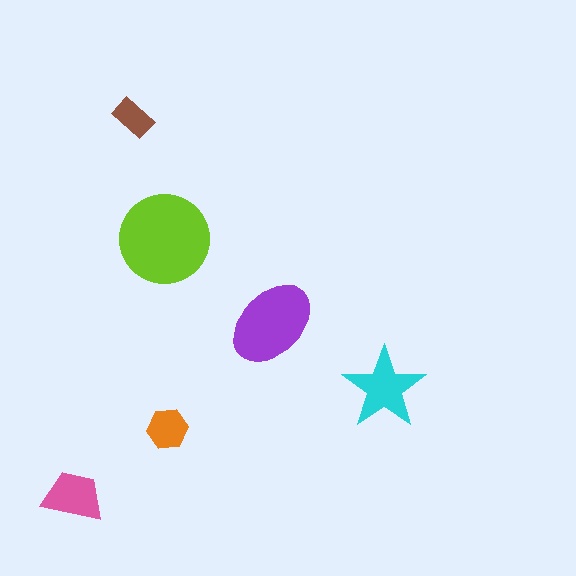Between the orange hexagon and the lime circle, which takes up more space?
The lime circle.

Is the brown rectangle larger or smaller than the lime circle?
Smaller.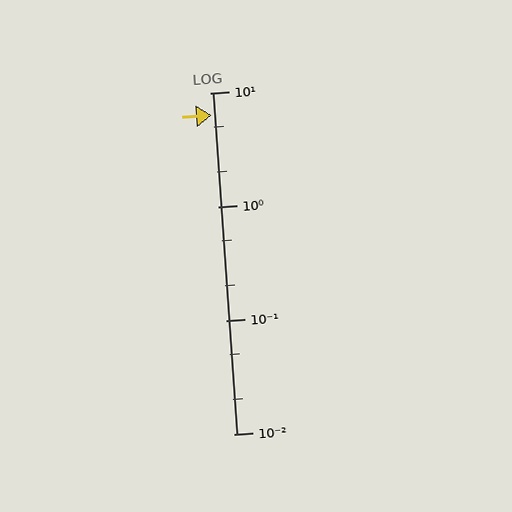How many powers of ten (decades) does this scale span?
The scale spans 3 decades, from 0.01 to 10.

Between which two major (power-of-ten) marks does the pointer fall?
The pointer is between 1 and 10.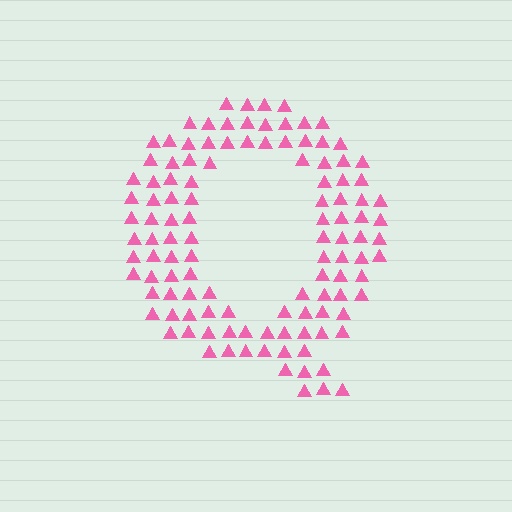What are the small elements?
The small elements are triangles.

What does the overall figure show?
The overall figure shows the letter Q.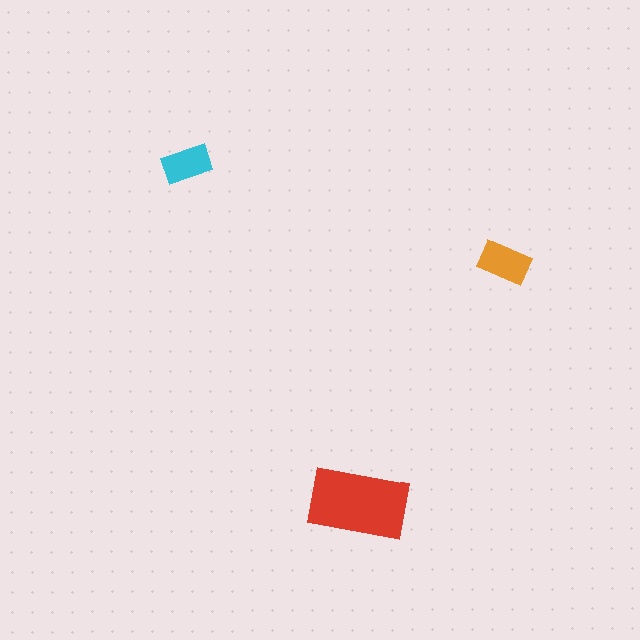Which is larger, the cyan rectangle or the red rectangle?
The red one.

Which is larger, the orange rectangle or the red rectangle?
The red one.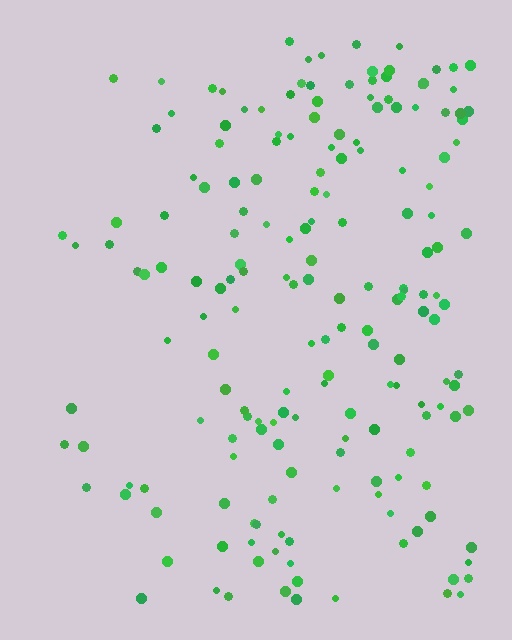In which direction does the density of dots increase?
From left to right, with the right side densest.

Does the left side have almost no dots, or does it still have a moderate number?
Still a moderate number, just noticeably fewer than the right.